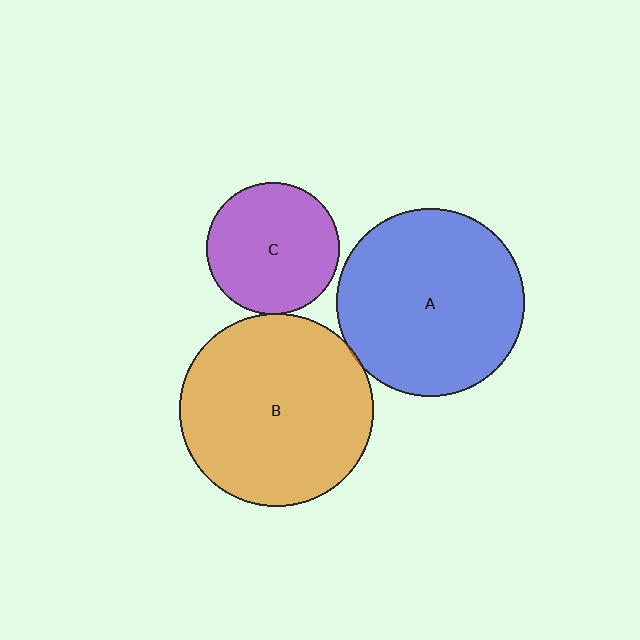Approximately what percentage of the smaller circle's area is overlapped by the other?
Approximately 5%.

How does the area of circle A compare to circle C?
Approximately 2.0 times.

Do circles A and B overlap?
Yes.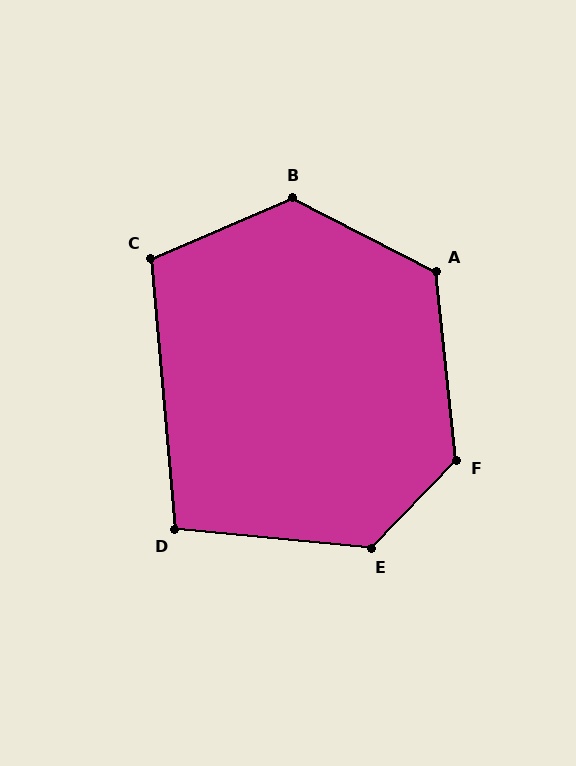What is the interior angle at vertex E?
Approximately 128 degrees (obtuse).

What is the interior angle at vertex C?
Approximately 108 degrees (obtuse).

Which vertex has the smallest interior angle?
D, at approximately 101 degrees.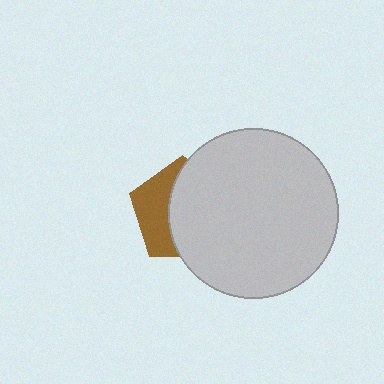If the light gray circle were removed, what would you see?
You would see the complete brown pentagon.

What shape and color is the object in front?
The object in front is a light gray circle.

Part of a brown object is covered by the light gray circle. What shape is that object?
It is a pentagon.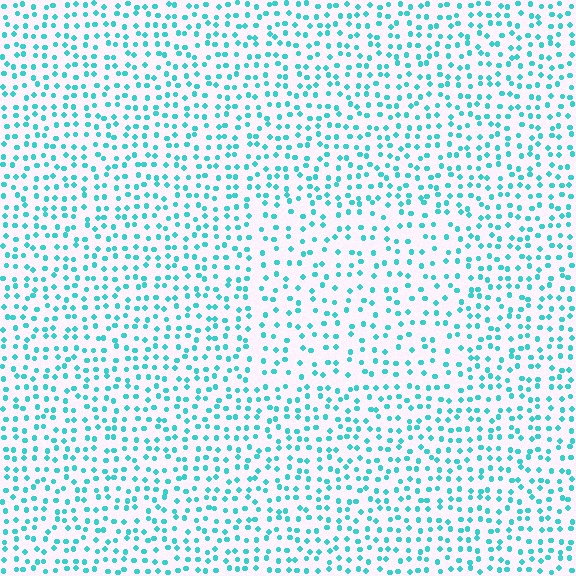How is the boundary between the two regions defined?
The boundary is defined by a change in element density (approximately 1.5x ratio). All elements are the same color, size, and shape.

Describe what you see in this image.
The image contains small cyan elements arranged at two different densities. A rectangle-shaped region is visible where the elements are less densely packed than the surrounding area.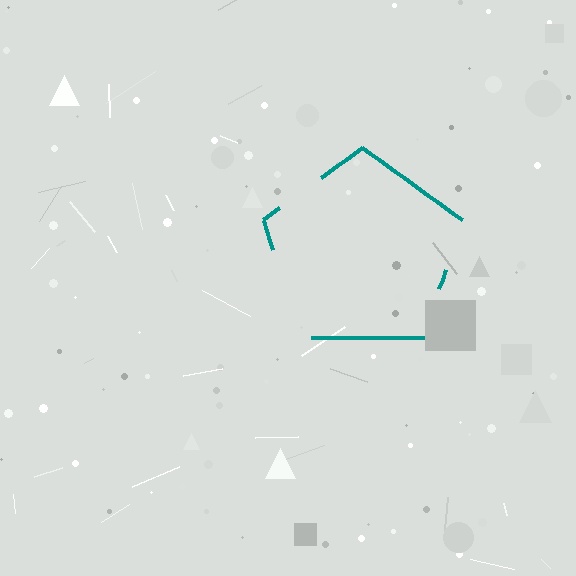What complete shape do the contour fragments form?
The contour fragments form a pentagon.